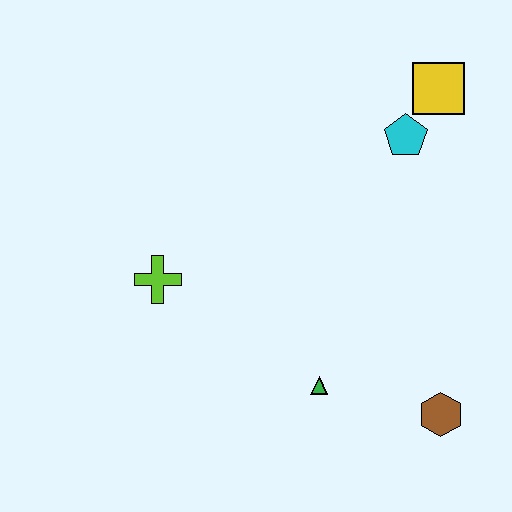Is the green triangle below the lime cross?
Yes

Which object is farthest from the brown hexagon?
The yellow square is farthest from the brown hexagon.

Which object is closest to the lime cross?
The green triangle is closest to the lime cross.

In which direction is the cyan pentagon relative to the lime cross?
The cyan pentagon is to the right of the lime cross.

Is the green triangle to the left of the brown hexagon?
Yes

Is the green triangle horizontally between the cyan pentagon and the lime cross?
Yes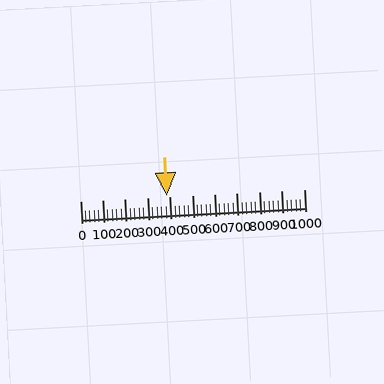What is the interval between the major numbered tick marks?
The major tick marks are spaced 100 units apart.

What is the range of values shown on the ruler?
The ruler shows values from 0 to 1000.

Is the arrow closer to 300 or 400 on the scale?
The arrow is closer to 400.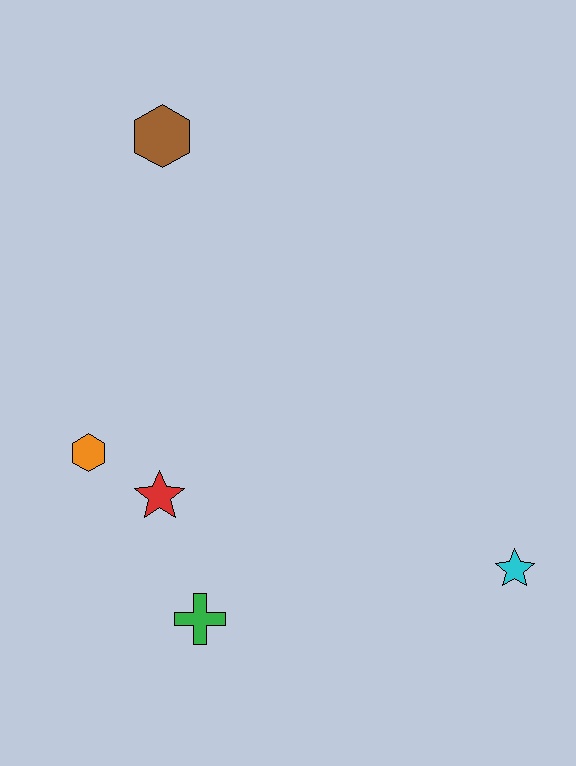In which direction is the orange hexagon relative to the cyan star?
The orange hexagon is to the left of the cyan star.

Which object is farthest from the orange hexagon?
The cyan star is farthest from the orange hexagon.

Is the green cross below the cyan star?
Yes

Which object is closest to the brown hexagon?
The orange hexagon is closest to the brown hexagon.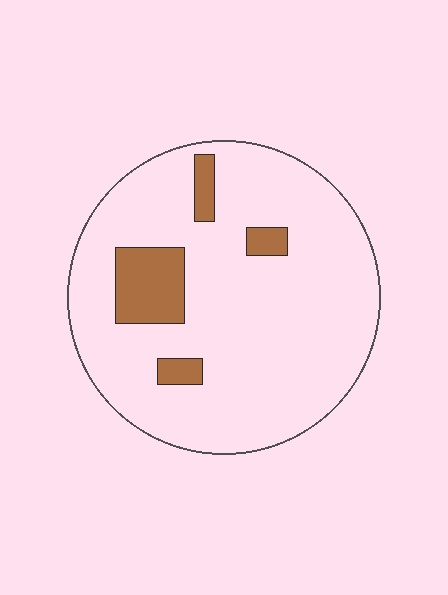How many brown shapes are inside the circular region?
4.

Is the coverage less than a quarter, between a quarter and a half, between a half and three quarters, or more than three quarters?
Less than a quarter.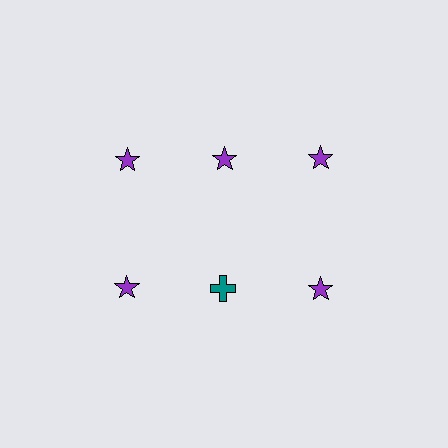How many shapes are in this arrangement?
There are 6 shapes arranged in a grid pattern.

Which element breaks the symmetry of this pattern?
The teal cross in the second row, second from left column breaks the symmetry. All other shapes are purple stars.